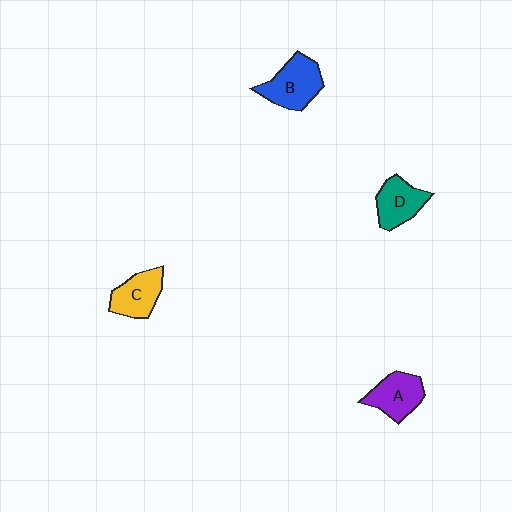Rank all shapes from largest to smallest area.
From largest to smallest: B (blue), A (purple), D (teal), C (yellow).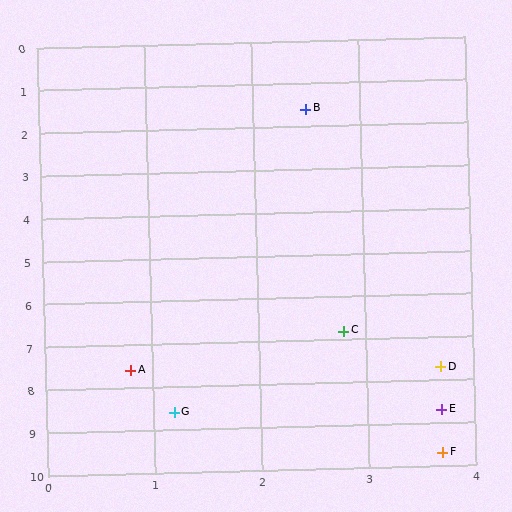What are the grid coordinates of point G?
Point G is at approximately (1.2, 8.6).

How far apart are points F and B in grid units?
Points F and B are about 8.2 grid units apart.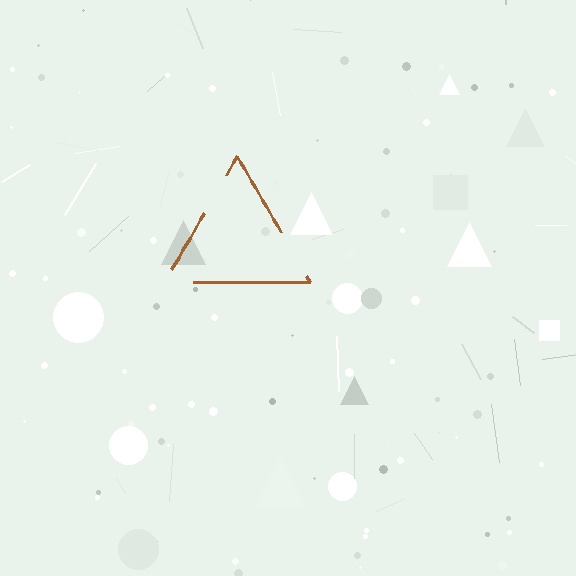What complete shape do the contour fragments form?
The contour fragments form a triangle.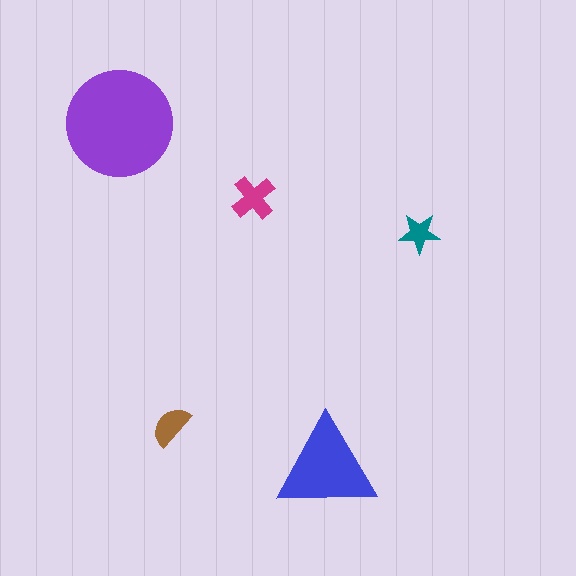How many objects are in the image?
There are 5 objects in the image.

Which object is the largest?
The purple circle.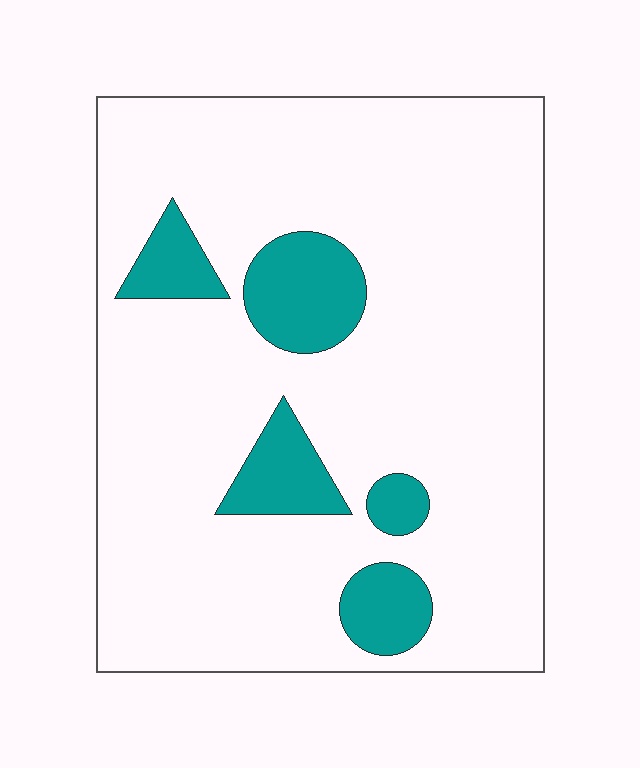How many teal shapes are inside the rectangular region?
5.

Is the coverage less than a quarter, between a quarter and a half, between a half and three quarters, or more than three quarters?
Less than a quarter.